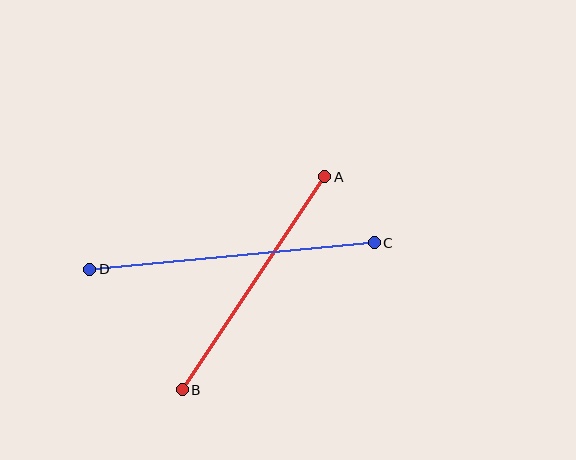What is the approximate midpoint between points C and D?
The midpoint is at approximately (232, 256) pixels.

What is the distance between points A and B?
The distance is approximately 256 pixels.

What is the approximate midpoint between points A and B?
The midpoint is at approximately (254, 283) pixels.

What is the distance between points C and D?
The distance is approximately 286 pixels.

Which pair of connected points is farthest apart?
Points C and D are farthest apart.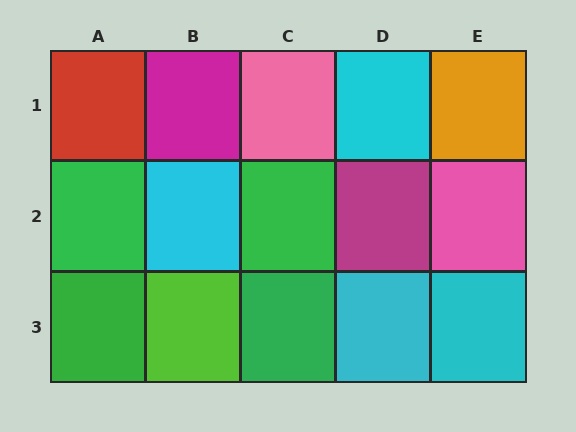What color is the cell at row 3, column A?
Green.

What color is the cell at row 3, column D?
Cyan.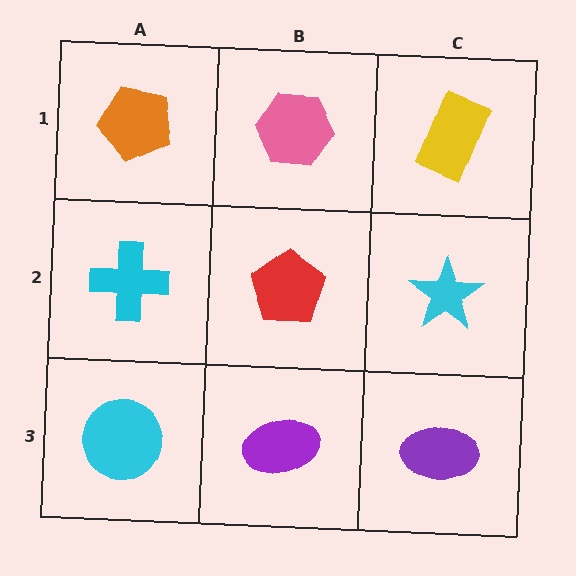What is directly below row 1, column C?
A cyan star.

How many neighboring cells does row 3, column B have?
3.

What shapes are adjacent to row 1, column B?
A red pentagon (row 2, column B), an orange pentagon (row 1, column A), a yellow rectangle (row 1, column C).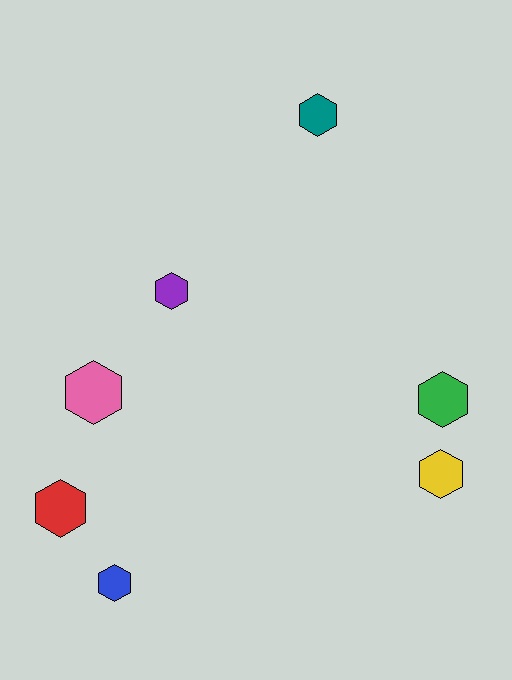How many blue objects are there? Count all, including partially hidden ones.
There is 1 blue object.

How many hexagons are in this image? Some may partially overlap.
There are 7 hexagons.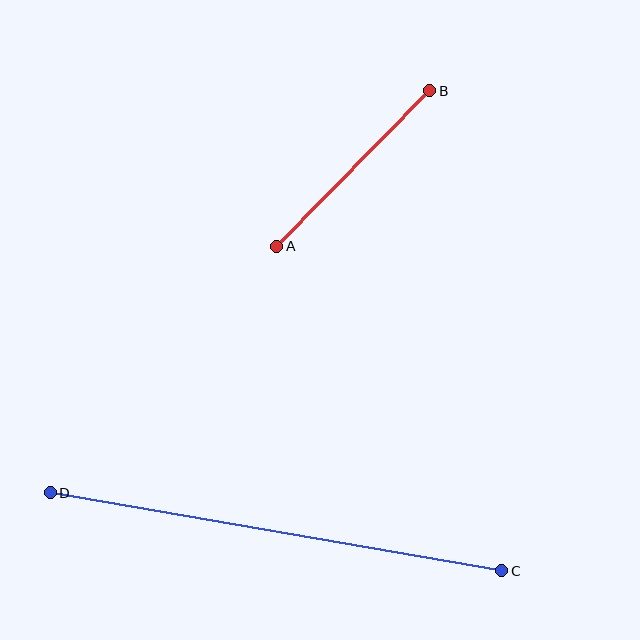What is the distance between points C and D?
The distance is approximately 458 pixels.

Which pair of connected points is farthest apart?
Points C and D are farthest apart.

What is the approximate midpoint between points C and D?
The midpoint is at approximately (276, 532) pixels.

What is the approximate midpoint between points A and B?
The midpoint is at approximately (353, 169) pixels.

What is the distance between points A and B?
The distance is approximately 218 pixels.